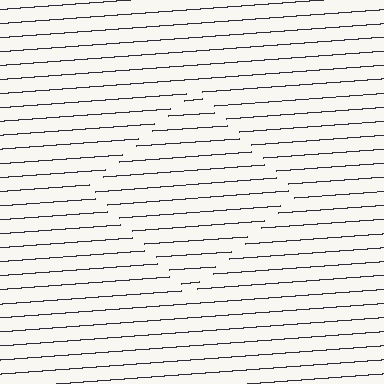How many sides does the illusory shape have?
4 sides — the line-ends trace a square.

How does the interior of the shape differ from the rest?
The interior of the shape contains the same grating, shifted by half a period — the contour is defined by the phase discontinuity where line-ends from the inner and outer gratings abut.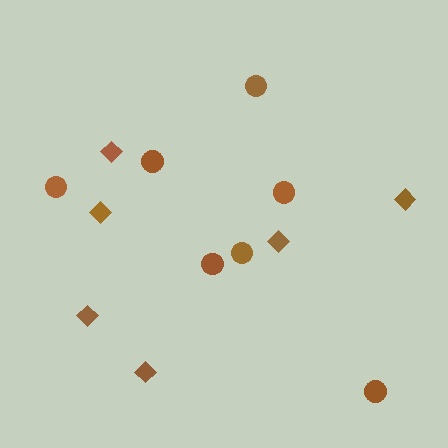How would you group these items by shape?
There are 2 groups: one group of diamonds (6) and one group of circles (7).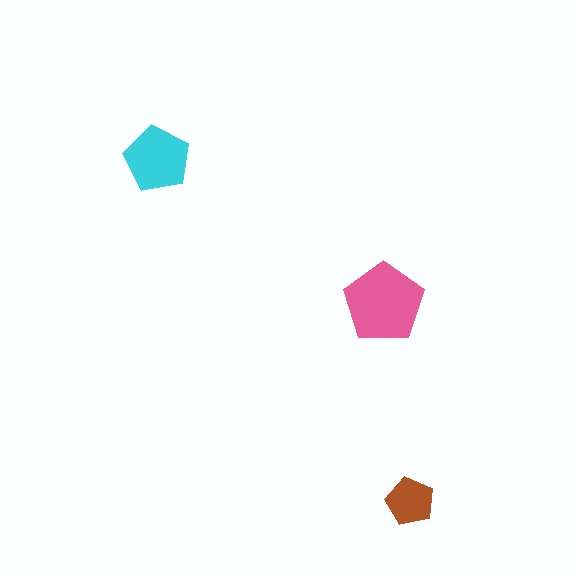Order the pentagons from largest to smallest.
the pink one, the cyan one, the brown one.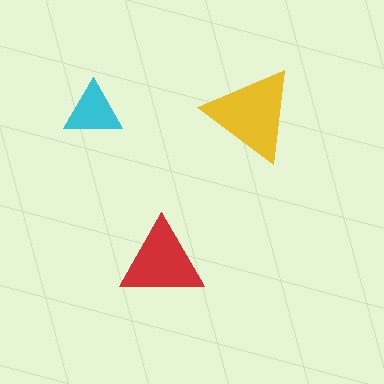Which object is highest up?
The cyan triangle is topmost.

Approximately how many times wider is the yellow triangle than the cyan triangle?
About 1.5 times wider.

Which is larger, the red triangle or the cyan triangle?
The red one.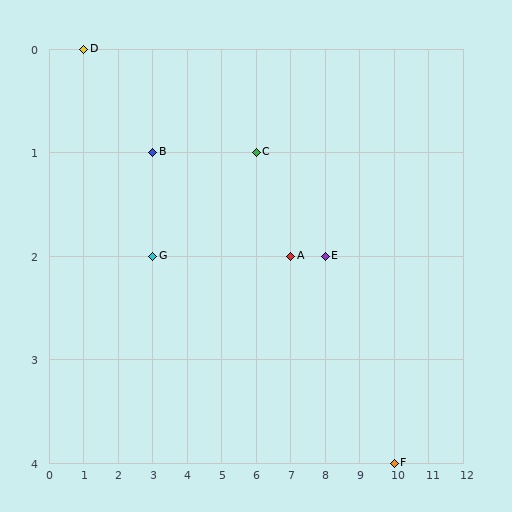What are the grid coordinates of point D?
Point D is at grid coordinates (1, 0).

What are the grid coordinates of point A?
Point A is at grid coordinates (7, 2).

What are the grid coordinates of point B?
Point B is at grid coordinates (3, 1).